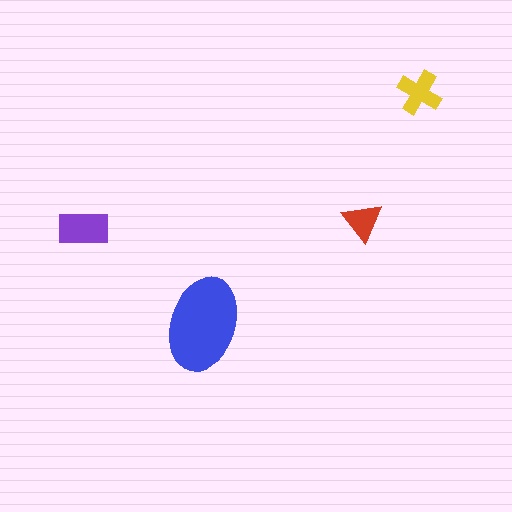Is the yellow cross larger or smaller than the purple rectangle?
Smaller.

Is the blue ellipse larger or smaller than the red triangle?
Larger.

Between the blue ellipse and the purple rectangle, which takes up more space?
The blue ellipse.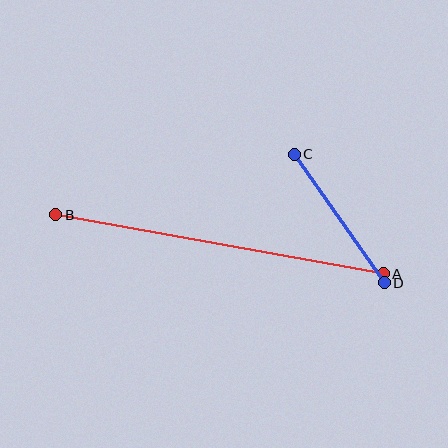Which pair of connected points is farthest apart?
Points A and B are farthest apart.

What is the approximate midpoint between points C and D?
The midpoint is at approximately (339, 218) pixels.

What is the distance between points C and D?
The distance is approximately 157 pixels.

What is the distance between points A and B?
The distance is approximately 332 pixels.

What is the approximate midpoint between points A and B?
The midpoint is at approximately (219, 244) pixels.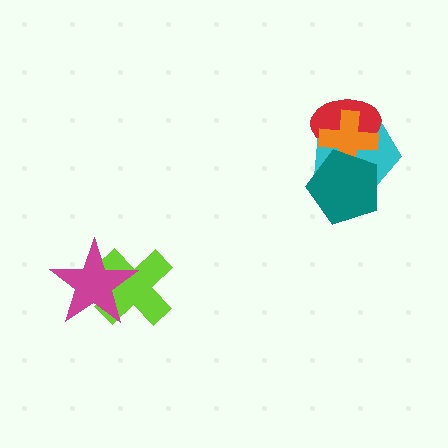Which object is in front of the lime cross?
The magenta star is in front of the lime cross.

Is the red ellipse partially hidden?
Yes, it is partially covered by another shape.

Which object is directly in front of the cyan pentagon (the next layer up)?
The red ellipse is directly in front of the cyan pentagon.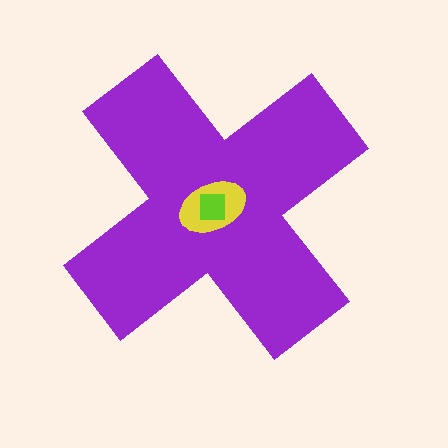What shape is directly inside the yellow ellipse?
The lime square.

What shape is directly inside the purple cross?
The yellow ellipse.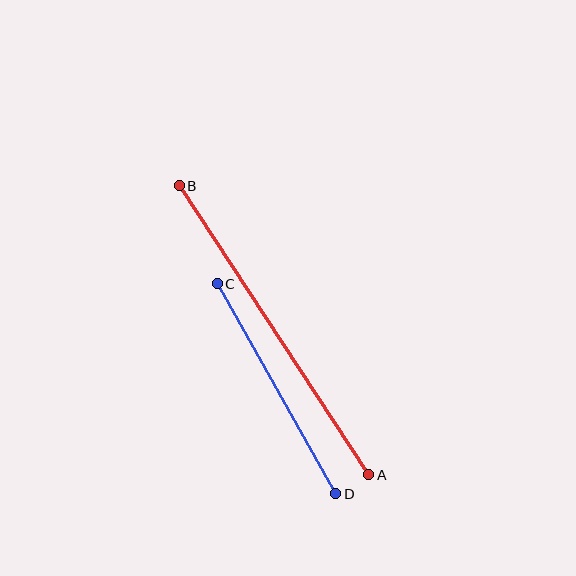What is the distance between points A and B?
The distance is approximately 345 pixels.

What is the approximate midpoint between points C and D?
The midpoint is at approximately (277, 389) pixels.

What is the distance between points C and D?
The distance is approximately 241 pixels.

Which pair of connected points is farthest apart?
Points A and B are farthest apart.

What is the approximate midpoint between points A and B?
The midpoint is at approximately (274, 330) pixels.